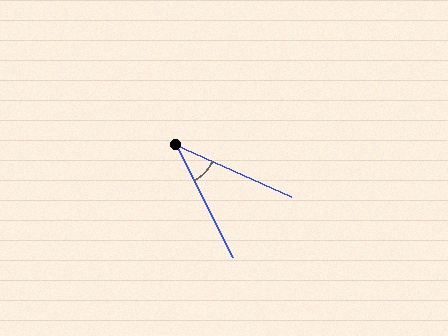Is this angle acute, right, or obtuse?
It is acute.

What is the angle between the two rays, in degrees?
Approximately 39 degrees.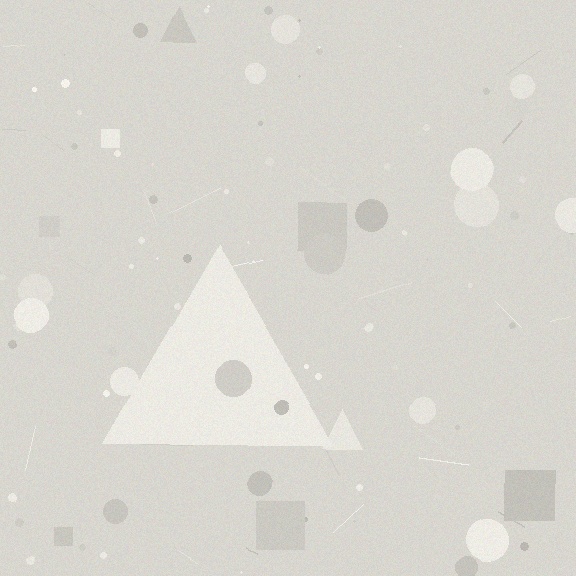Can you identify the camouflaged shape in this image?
The camouflaged shape is a triangle.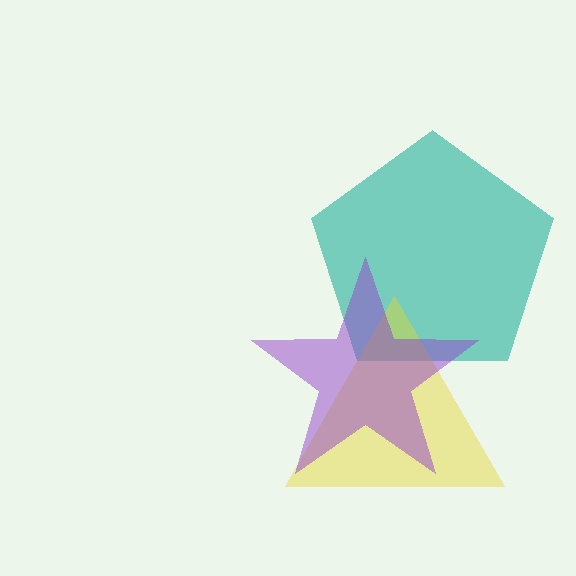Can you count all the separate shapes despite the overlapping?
Yes, there are 3 separate shapes.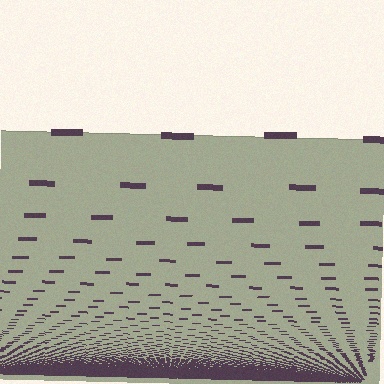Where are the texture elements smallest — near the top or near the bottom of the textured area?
Near the bottom.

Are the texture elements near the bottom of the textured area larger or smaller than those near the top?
Smaller. The gradient is inverted — elements near the bottom are smaller and denser.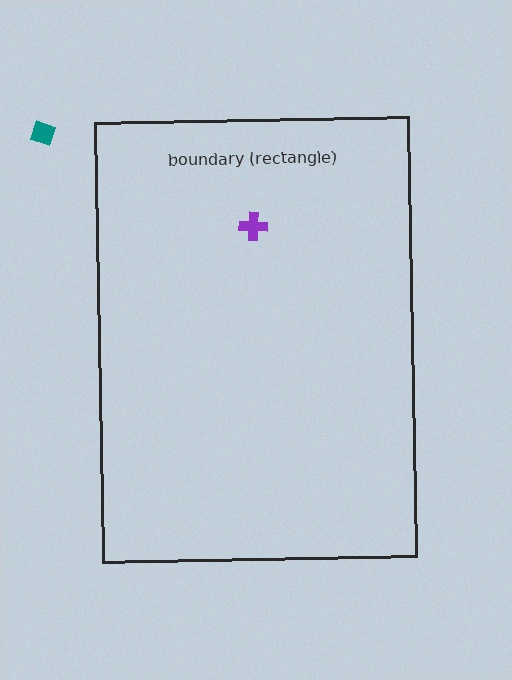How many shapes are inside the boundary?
1 inside, 1 outside.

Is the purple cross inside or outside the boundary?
Inside.